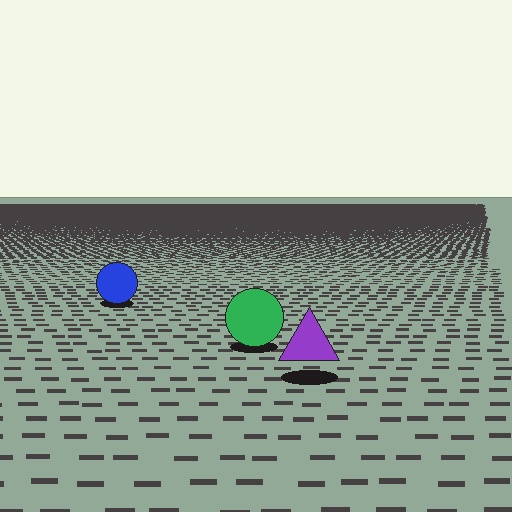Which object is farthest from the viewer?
The blue circle is farthest from the viewer. It appears smaller and the ground texture around it is denser.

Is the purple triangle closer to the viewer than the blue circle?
Yes. The purple triangle is closer — you can tell from the texture gradient: the ground texture is coarser near it.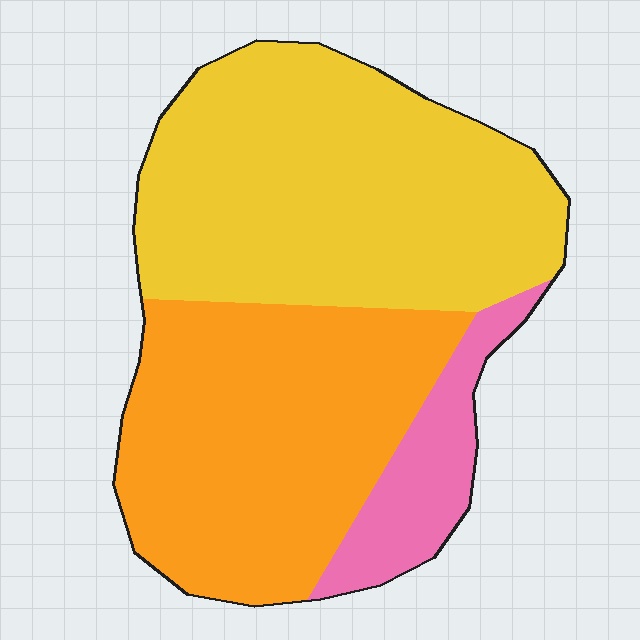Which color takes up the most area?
Yellow, at roughly 50%.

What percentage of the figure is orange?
Orange covers about 40% of the figure.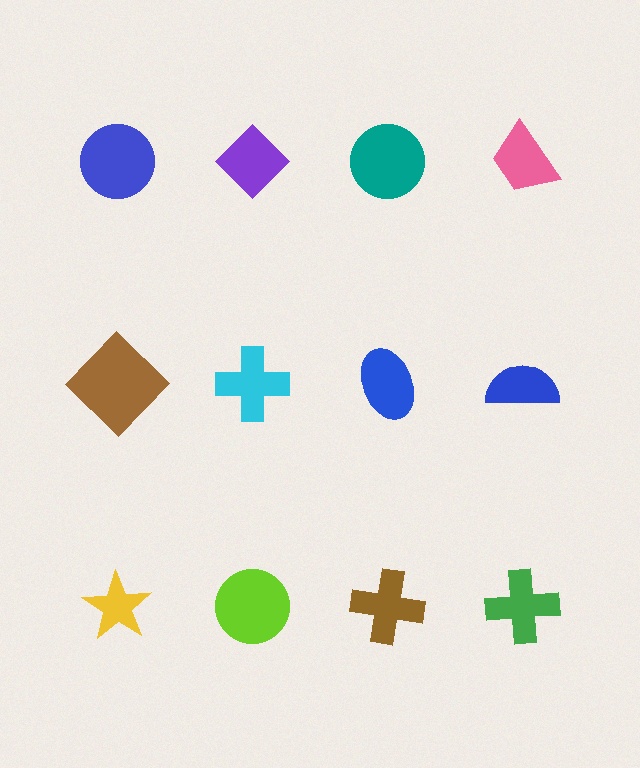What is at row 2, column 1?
A brown diamond.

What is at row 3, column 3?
A brown cross.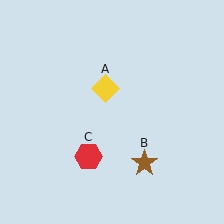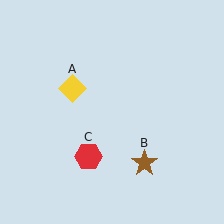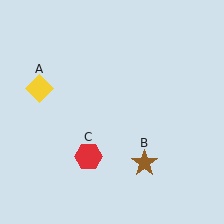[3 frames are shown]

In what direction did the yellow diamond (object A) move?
The yellow diamond (object A) moved left.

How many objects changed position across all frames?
1 object changed position: yellow diamond (object A).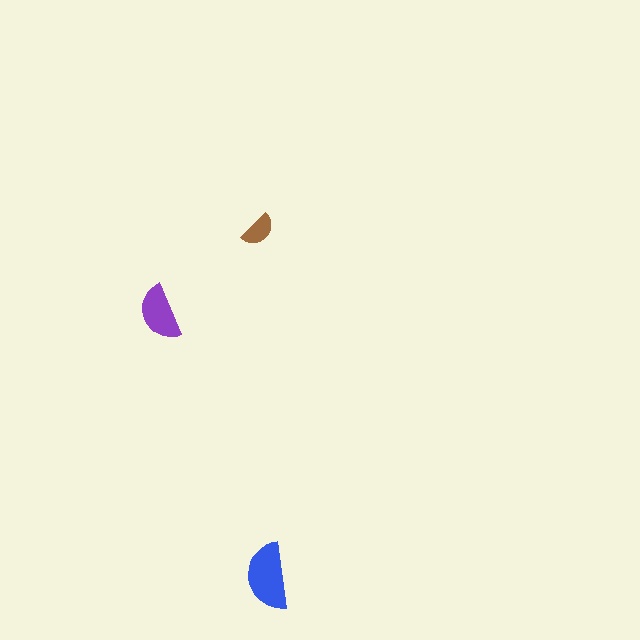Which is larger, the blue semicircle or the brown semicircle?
The blue one.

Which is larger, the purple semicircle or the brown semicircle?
The purple one.